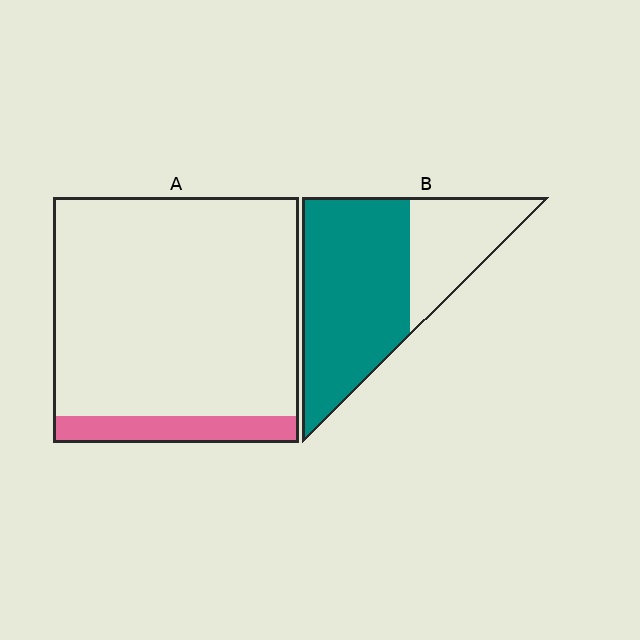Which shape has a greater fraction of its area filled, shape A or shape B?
Shape B.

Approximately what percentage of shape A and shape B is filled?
A is approximately 10% and B is approximately 70%.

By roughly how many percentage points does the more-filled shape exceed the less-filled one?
By roughly 55 percentage points (B over A).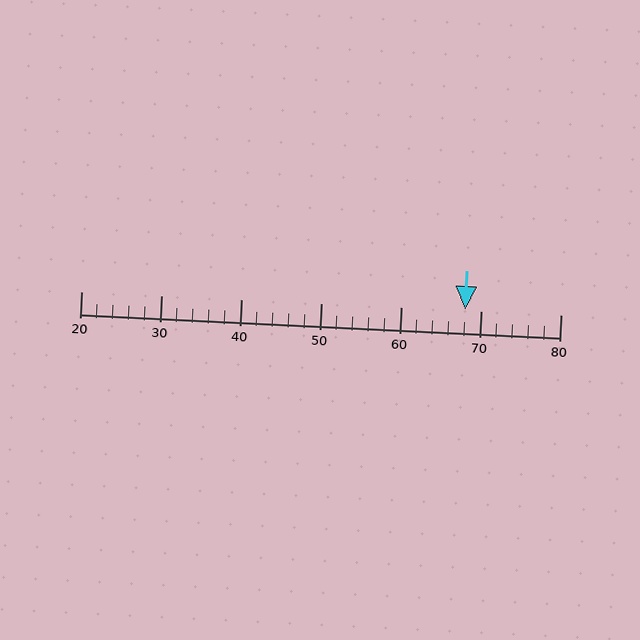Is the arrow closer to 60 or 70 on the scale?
The arrow is closer to 70.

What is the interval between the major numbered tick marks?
The major tick marks are spaced 10 units apart.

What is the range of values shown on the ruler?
The ruler shows values from 20 to 80.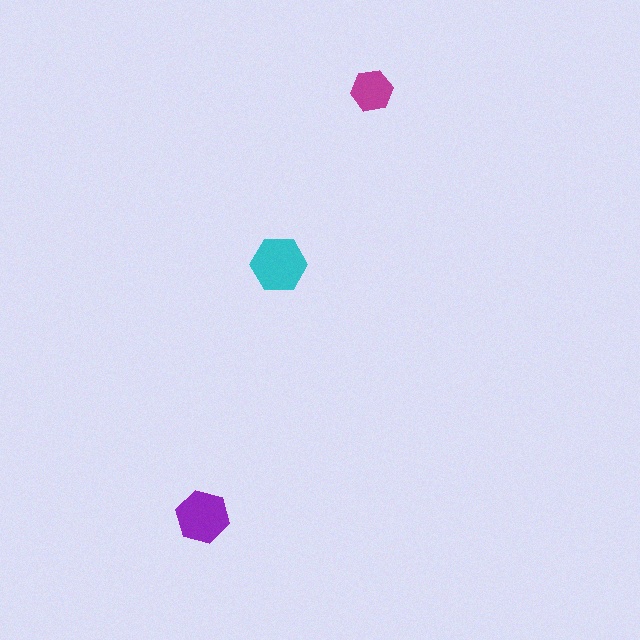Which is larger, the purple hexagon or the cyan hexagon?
The cyan one.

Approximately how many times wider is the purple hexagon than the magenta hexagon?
About 1.5 times wider.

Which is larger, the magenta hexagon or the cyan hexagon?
The cyan one.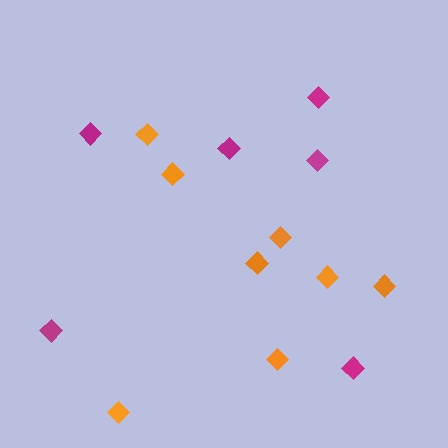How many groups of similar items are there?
There are 2 groups: one group of orange diamonds (8) and one group of magenta diamonds (6).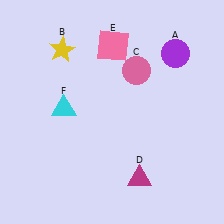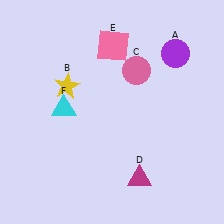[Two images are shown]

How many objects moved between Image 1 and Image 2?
1 object moved between the two images.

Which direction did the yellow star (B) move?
The yellow star (B) moved down.